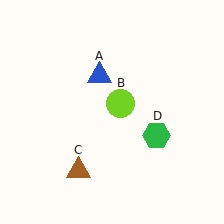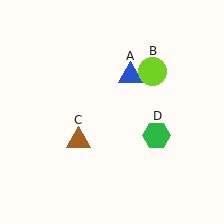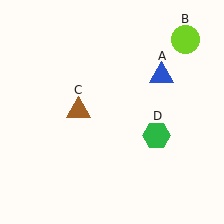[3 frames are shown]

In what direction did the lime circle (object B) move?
The lime circle (object B) moved up and to the right.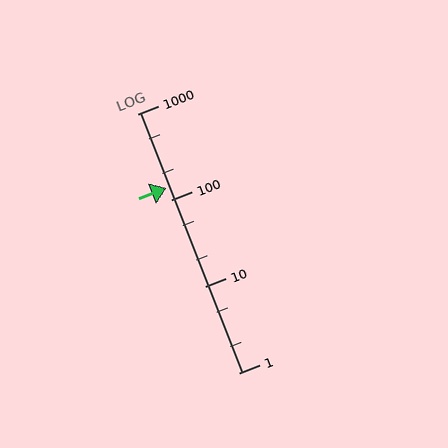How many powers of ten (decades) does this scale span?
The scale spans 3 decades, from 1 to 1000.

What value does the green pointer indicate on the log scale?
The pointer indicates approximately 140.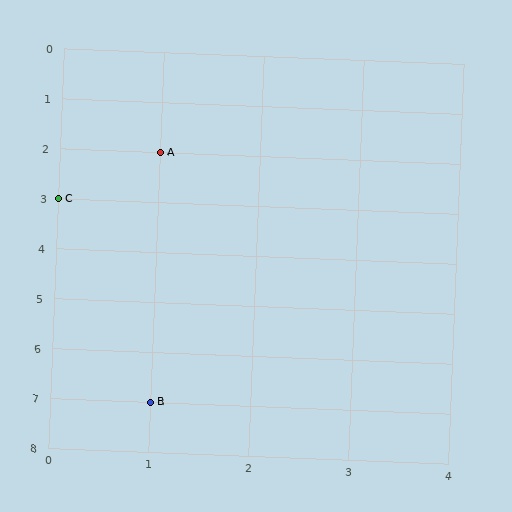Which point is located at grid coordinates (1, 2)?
Point A is at (1, 2).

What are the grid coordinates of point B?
Point B is at grid coordinates (1, 7).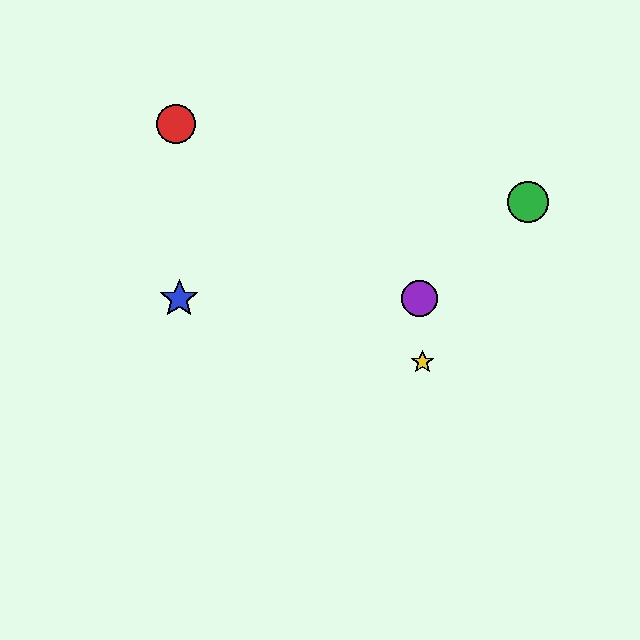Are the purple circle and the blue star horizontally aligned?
Yes, both are at y≈299.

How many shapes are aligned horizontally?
2 shapes (the blue star, the purple circle) are aligned horizontally.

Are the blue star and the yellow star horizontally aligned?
No, the blue star is at y≈299 and the yellow star is at y≈362.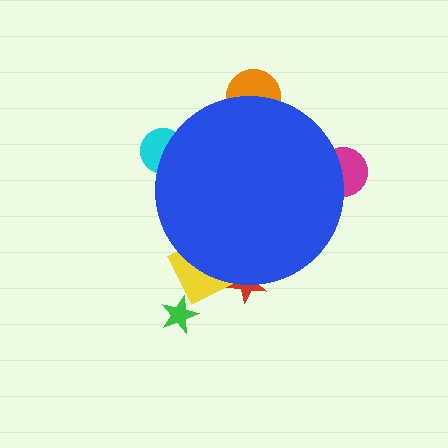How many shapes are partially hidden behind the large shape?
5 shapes are partially hidden.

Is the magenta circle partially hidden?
Yes, the magenta circle is partially hidden behind the blue circle.